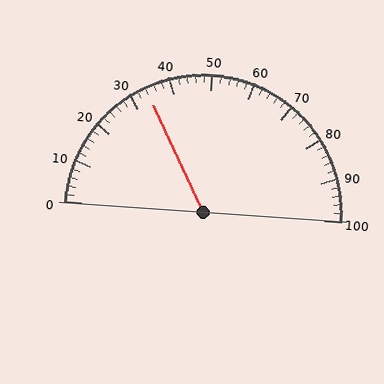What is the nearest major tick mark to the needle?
The nearest major tick mark is 30.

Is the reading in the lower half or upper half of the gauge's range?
The reading is in the lower half of the range (0 to 100).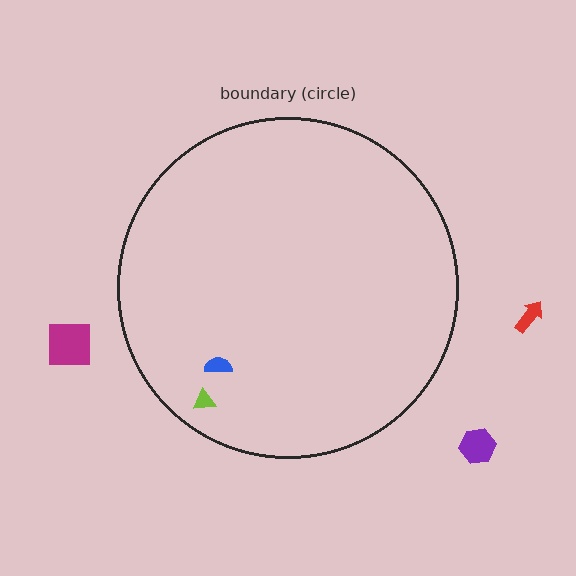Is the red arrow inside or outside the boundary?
Outside.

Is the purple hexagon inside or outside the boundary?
Outside.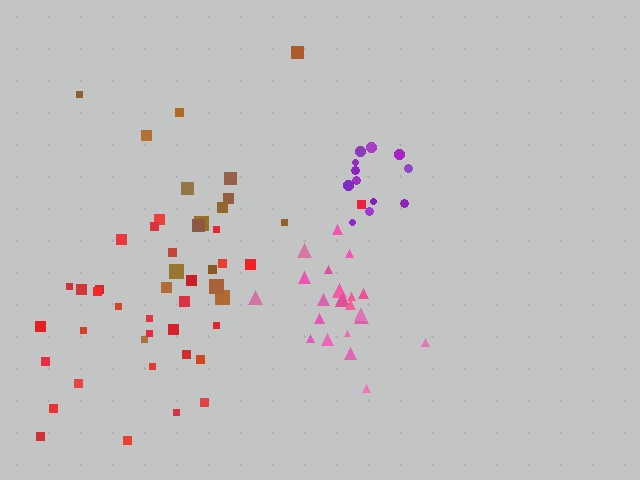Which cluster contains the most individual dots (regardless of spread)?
Red (31).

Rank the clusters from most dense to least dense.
pink, purple, red, brown.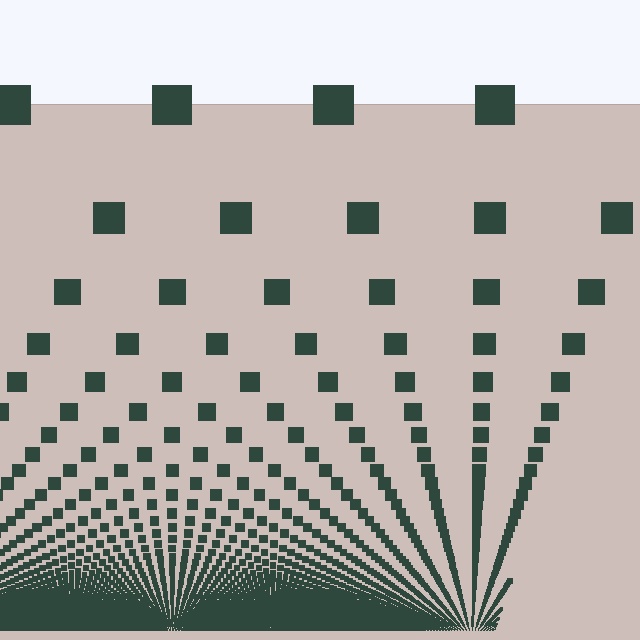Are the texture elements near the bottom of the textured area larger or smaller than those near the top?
Smaller. The gradient is inverted — elements near the bottom are smaller and denser.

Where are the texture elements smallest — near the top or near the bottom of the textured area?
Near the bottom.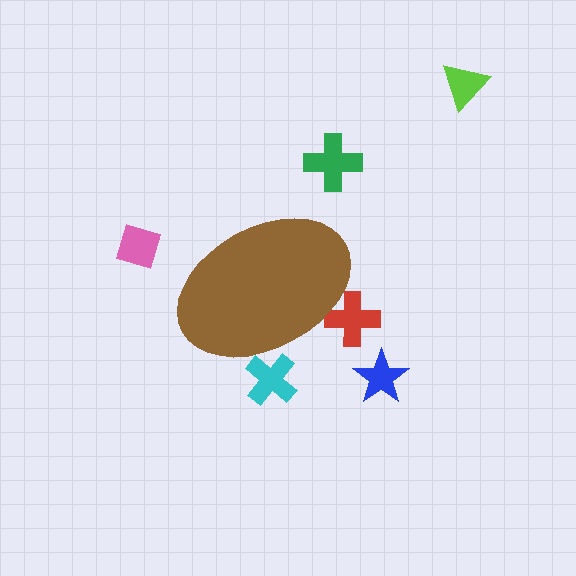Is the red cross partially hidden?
Yes, the red cross is partially hidden behind the brown ellipse.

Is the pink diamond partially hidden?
No, the pink diamond is fully visible.